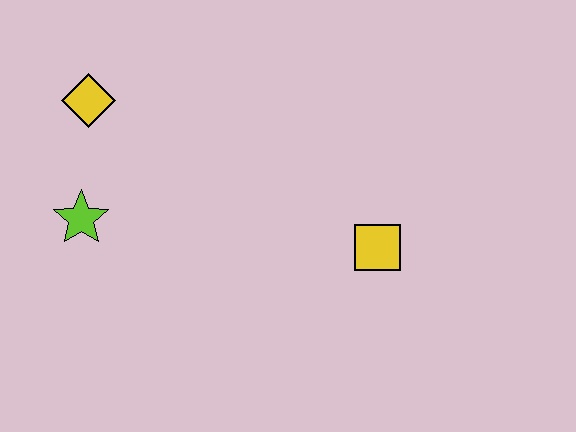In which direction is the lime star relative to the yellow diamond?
The lime star is below the yellow diamond.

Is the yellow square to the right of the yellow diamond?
Yes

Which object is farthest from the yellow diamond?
The yellow square is farthest from the yellow diamond.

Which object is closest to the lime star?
The yellow diamond is closest to the lime star.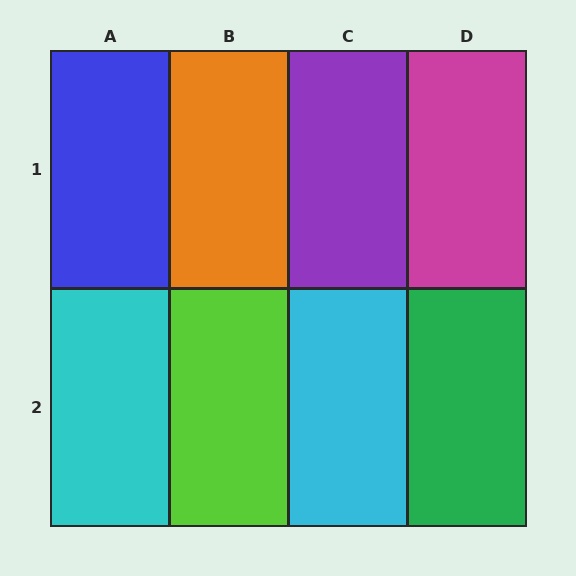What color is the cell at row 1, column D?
Magenta.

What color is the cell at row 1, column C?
Purple.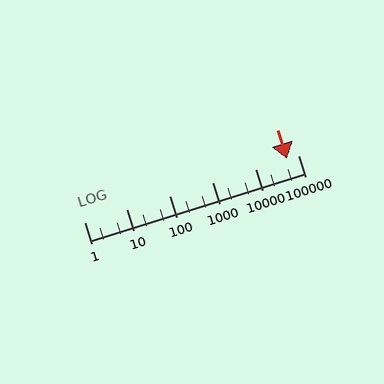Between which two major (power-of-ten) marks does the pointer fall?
The pointer is between 10000 and 100000.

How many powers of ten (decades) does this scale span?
The scale spans 5 decades, from 1 to 100000.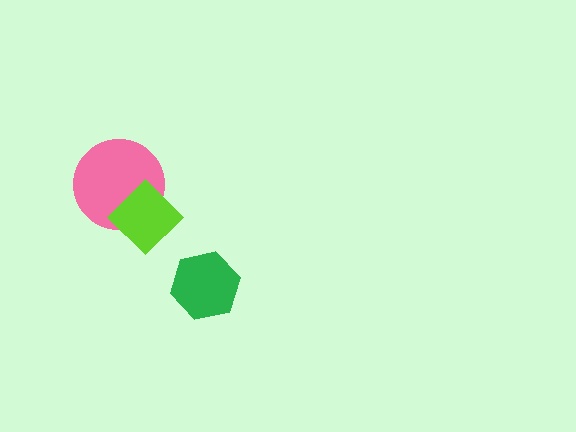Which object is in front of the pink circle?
The lime diamond is in front of the pink circle.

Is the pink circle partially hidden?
Yes, it is partially covered by another shape.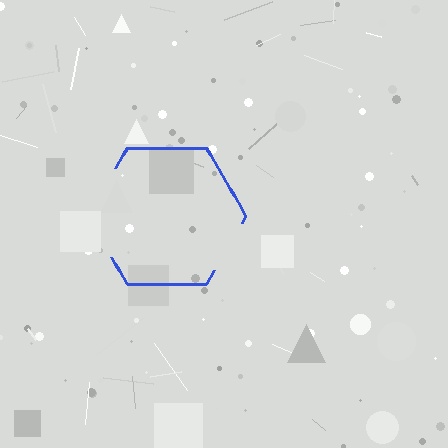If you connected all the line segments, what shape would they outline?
They would outline a hexagon.